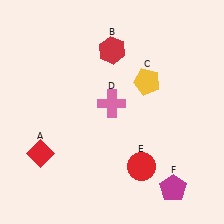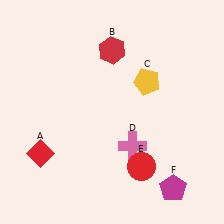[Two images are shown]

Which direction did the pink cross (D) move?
The pink cross (D) moved down.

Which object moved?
The pink cross (D) moved down.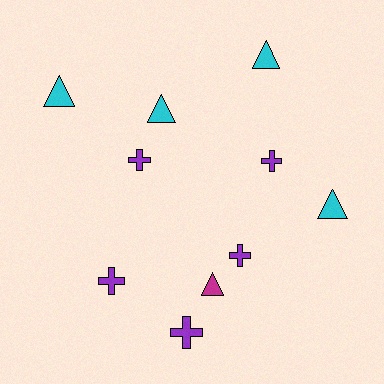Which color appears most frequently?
Purple, with 5 objects.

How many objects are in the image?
There are 10 objects.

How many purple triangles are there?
There are no purple triangles.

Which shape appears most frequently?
Cross, with 5 objects.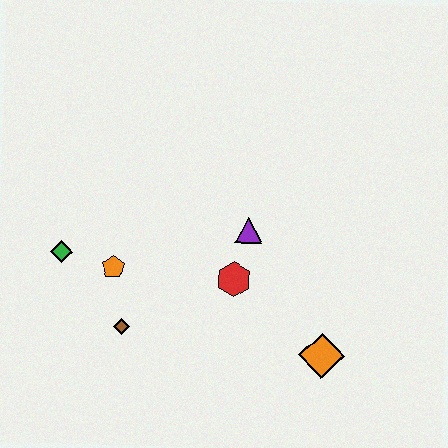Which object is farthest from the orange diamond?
The green diamond is farthest from the orange diamond.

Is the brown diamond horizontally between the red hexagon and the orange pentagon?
Yes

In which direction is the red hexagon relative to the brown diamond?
The red hexagon is to the right of the brown diamond.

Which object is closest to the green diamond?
The orange pentagon is closest to the green diamond.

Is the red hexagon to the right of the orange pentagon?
Yes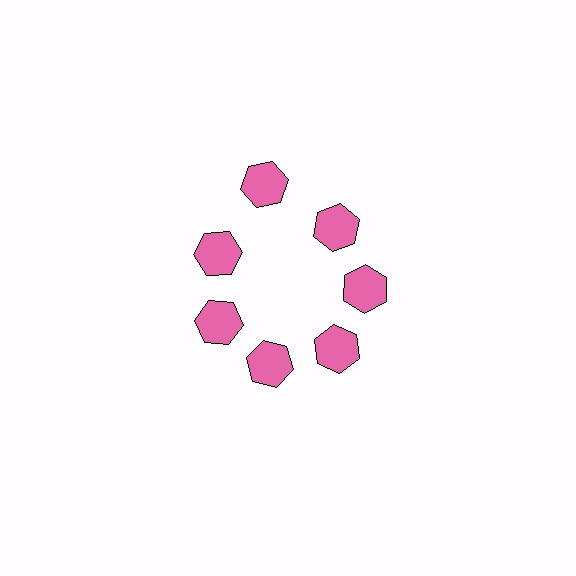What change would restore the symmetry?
The symmetry would be restored by moving it inward, back onto the ring so that all 7 hexagons sit at equal angles and equal distance from the center.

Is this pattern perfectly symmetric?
No. The 7 pink hexagons are arranged in a ring, but one element near the 12 o'clock position is pushed outward from the center, breaking the 7-fold rotational symmetry.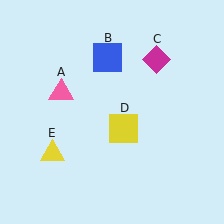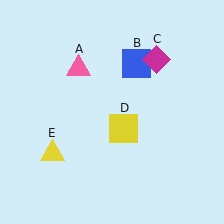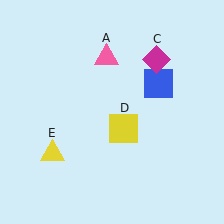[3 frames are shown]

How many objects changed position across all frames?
2 objects changed position: pink triangle (object A), blue square (object B).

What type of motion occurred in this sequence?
The pink triangle (object A), blue square (object B) rotated clockwise around the center of the scene.